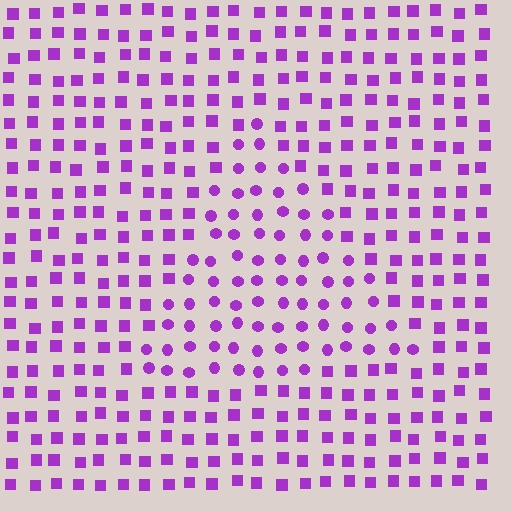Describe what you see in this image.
The image is filled with small purple elements arranged in a uniform grid. A triangle-shaped region contains circles, while the surrounding area contains squares. The boundary is defined purely by the change in element shape.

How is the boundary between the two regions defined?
The boundary is defined by a change in element shape: circles inside vs. squares outside. All elements share the same color and spacing.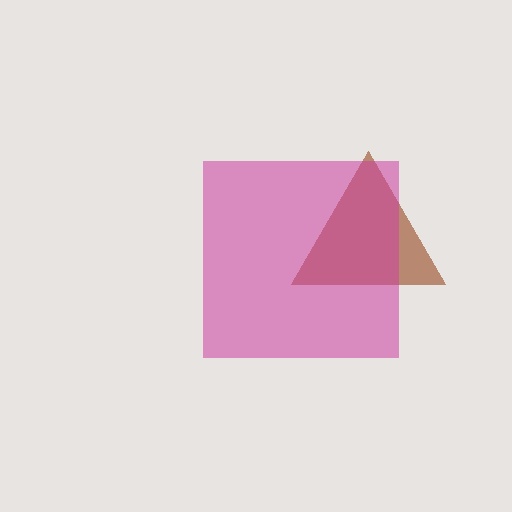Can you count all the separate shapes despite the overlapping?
Yes, there are 2 separate shapes.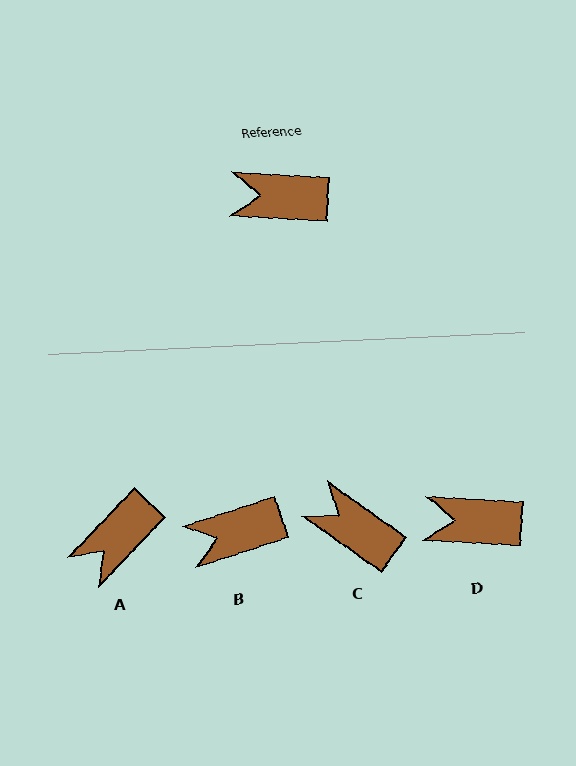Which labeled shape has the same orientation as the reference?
D.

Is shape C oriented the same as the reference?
No, it is off by about 32 degrees.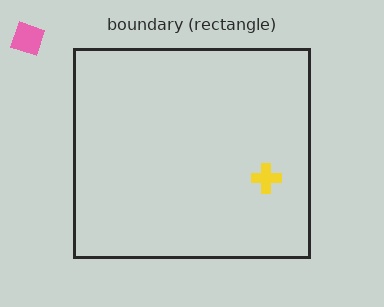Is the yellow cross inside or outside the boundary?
Inside.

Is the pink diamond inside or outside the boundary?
Outside.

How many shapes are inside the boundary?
1 inside, 1 outside.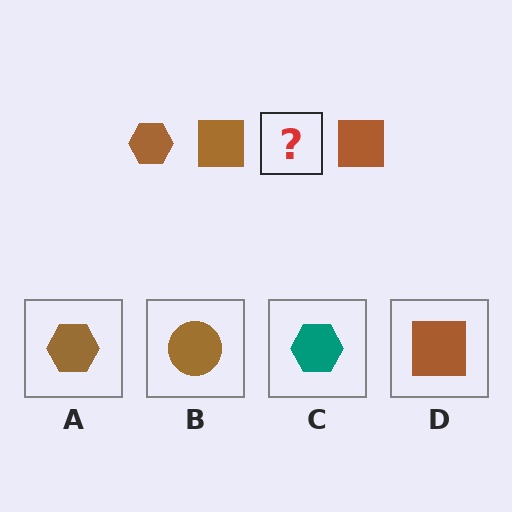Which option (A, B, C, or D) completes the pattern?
A.